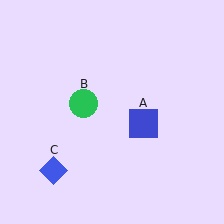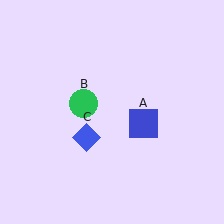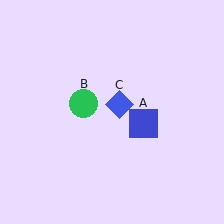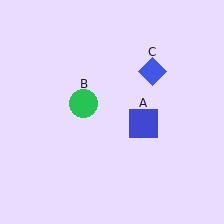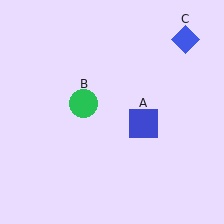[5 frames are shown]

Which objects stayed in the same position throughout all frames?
Blue square (object A) and green circle (object B) remained stationary.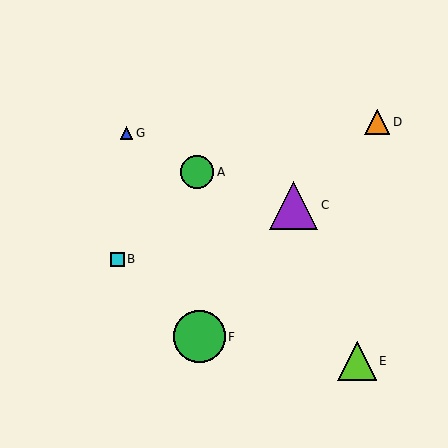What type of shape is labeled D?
Shape D is an orange triangle.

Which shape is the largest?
The green circle (labeled F) is the largest.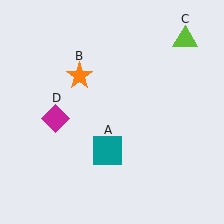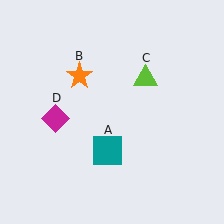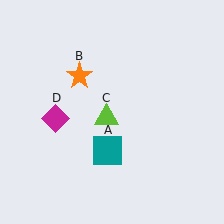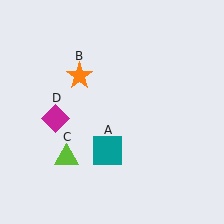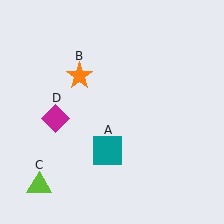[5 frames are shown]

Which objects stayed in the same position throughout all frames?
Teal square (object A) and orange star (object B) and magenta diamond (object D) remained stationary.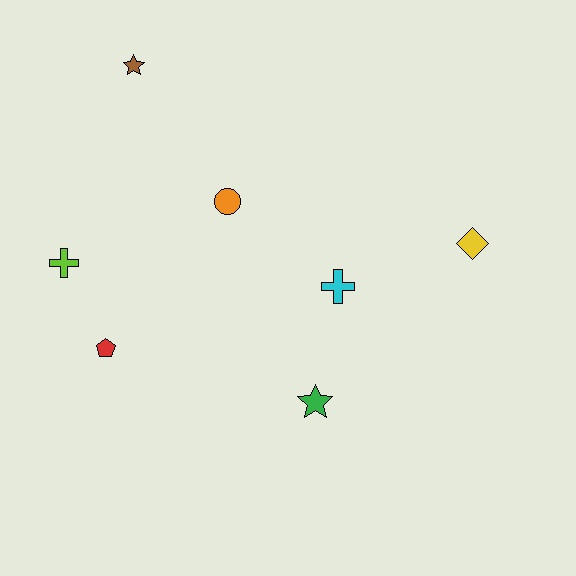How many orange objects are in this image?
There is 1 orange object.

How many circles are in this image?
There is 1 circle.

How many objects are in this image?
There are 7 objects.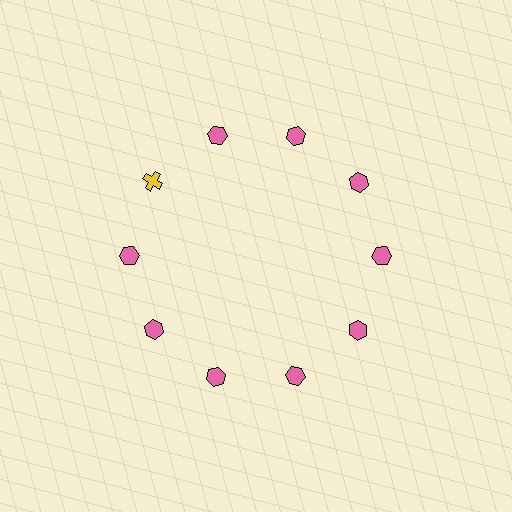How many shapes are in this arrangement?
There are 10 shapes arranged in a ring pattern.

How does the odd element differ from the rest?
It differs in both color (yellow instead of pink) and shape (cross instead of hexagon).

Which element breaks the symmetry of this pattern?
The yellow cross at roughly the 10 o'clock position breaks the symmetry. All other shapes are pink hexagons.